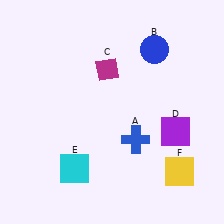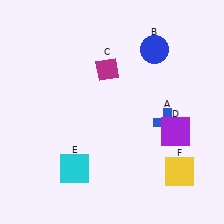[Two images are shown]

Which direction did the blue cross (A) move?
The blue cross (A) moved right.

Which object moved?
The blue cross (A) moved right.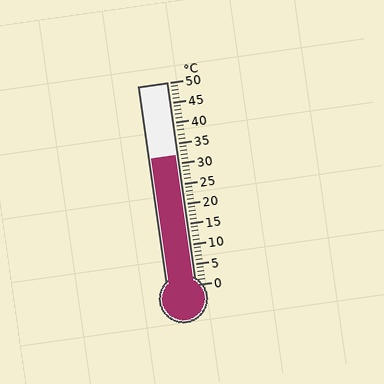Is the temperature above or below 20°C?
The temperature is above 20°C.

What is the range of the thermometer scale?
The thermometer scale ranges from 0°C to 50°C.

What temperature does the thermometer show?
The thermometer shows approximately 32°C.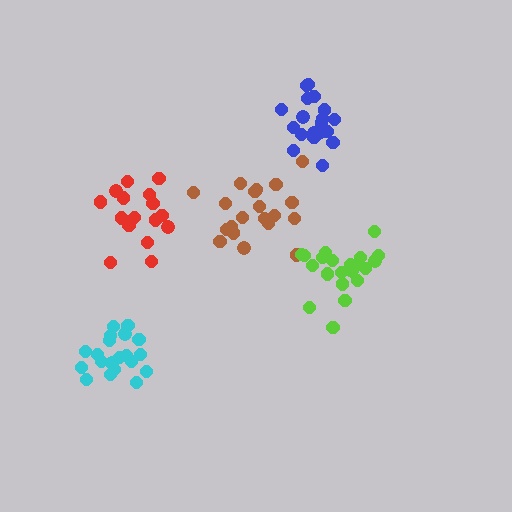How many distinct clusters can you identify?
There are 5 distinct clusters.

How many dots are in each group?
Group 1: 20 dots, Group 2: 21 dots, Group 3: 19 dots, Group 4: 16 dots, Group 5: 20 dots (96 total).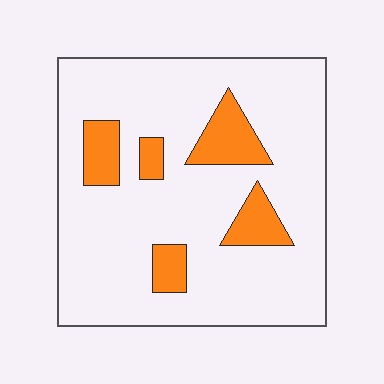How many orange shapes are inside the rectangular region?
5.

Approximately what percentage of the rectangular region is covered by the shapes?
Approximately 15%.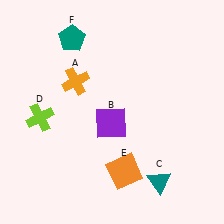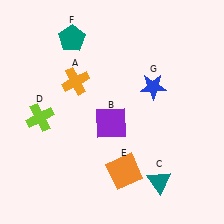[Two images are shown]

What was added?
A blue star (G) was added in Image 2.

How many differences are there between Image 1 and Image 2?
There is 1 difference between the two images.